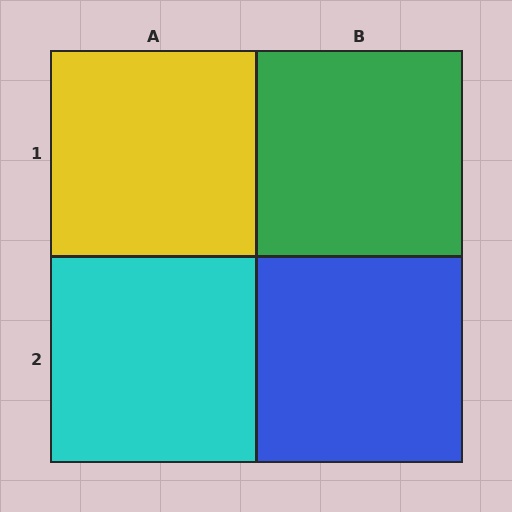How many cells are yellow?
1 cell is yellow.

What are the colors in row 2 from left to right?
Cyan, blue.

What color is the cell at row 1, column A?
Yellow.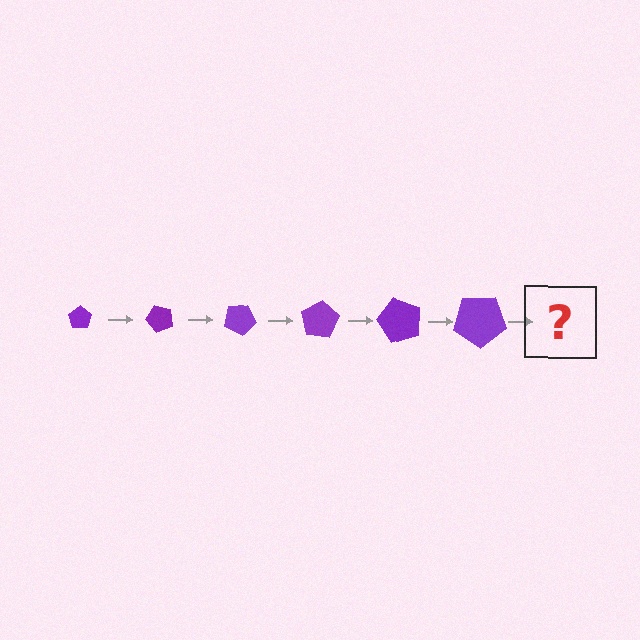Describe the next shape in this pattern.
It should be a pentagon, larger than the previous one and rotated 300 degrees from the start.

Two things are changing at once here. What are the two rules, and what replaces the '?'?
The two rules are that the pentagon grows larger each step and it rotates 50 degrees each step. The '?' should be a pentagon, larger than the previous one and rotated 300 degrees from the start.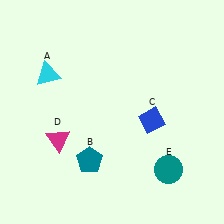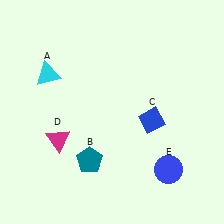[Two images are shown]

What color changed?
The circle (E) changed from teal in Image 1 to blue in Image 2.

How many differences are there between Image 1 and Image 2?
There is 1 difference between the two images.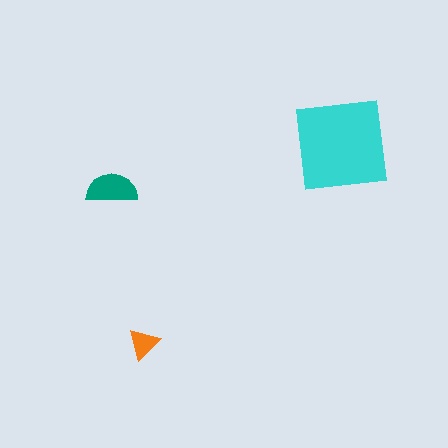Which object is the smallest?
The orange triangle.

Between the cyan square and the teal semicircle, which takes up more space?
The cyan square.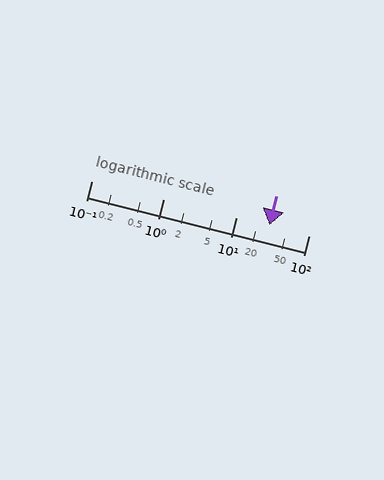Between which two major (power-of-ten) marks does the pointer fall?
The pointer is between 10 and 100.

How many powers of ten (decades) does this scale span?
The scale spans 3 decades, from 0.1 to 100.